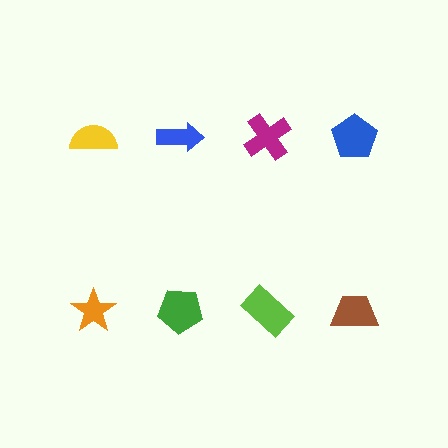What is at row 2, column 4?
A brown trapezoid.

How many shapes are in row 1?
4 shapes.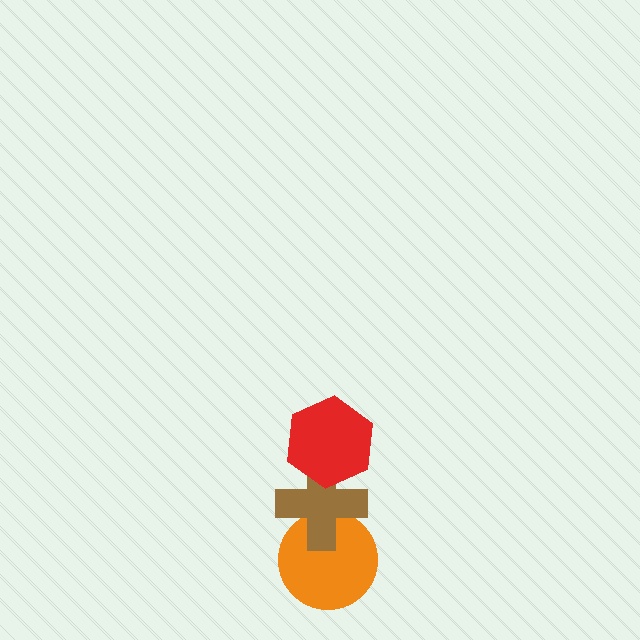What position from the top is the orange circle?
The orange circle is 3rd from the top.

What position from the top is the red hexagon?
The red hexagon is 1st from the top.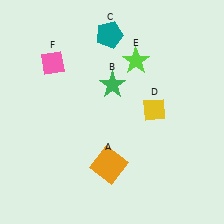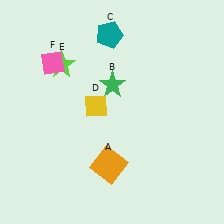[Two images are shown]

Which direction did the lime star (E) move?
The lime star (E) moved left.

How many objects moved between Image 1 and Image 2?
2 objects moved between the two images.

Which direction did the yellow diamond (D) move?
The yellow diamond (D) moved left.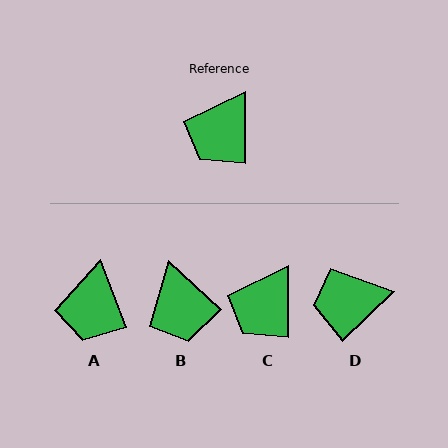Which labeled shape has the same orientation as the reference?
C.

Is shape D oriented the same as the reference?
No, it is off by about 46 degrees.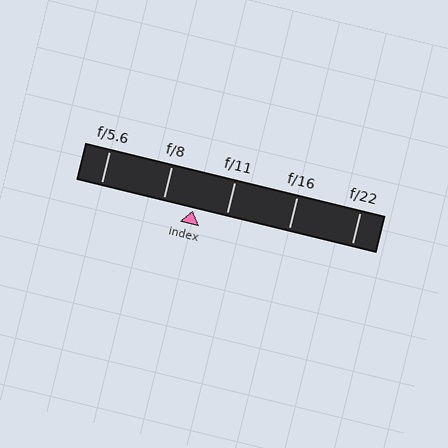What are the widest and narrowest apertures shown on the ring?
The widest aperture shown is f/5.6 and the narrowest is f/22.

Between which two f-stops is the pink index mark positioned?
The index mark is between f/8 and f/11.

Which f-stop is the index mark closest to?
The index mark is closest to f/8.